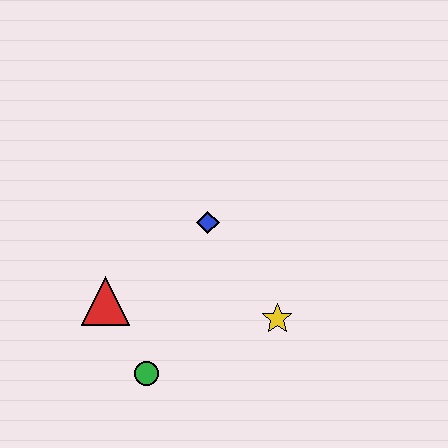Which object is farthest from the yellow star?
The red triangle is farthest from the yellow star.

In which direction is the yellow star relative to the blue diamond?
The yellow star is below the blue diamond.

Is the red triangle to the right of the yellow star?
No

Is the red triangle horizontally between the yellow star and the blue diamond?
No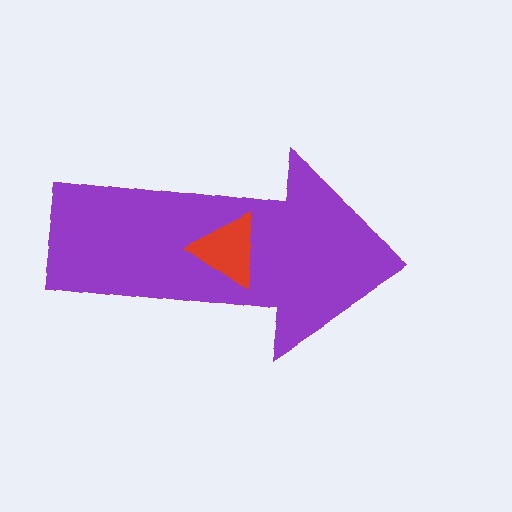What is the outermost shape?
The purple arrow.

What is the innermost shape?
The red triangle.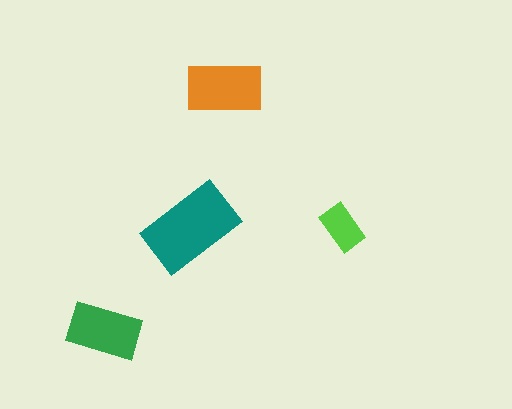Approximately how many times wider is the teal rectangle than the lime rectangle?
About 2 times wider.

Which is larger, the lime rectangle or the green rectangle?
The green one.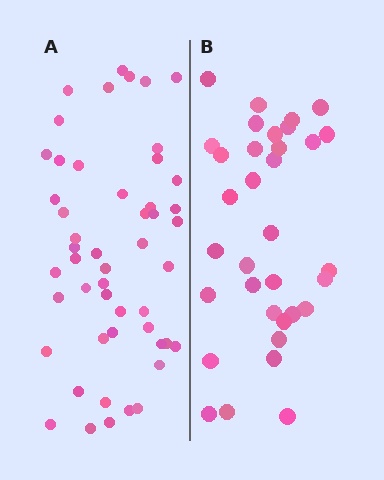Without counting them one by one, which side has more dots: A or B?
Region A (the left region) has more dots.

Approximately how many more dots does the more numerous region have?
Region A has approximately 15 more dots than region B.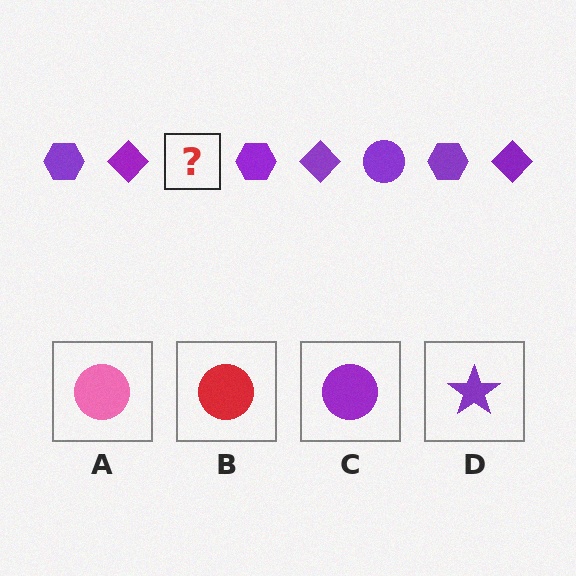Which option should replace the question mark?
Option C.